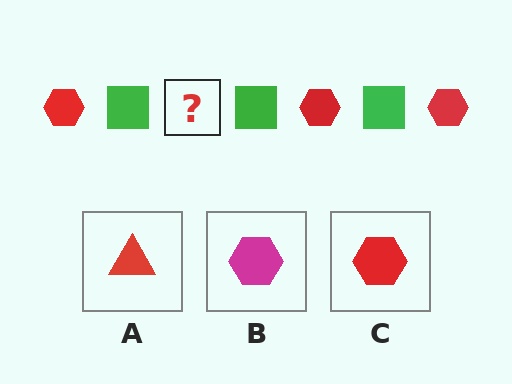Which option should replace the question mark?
Option C.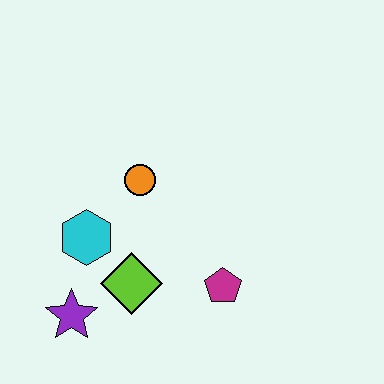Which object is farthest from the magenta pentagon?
The purple star is farthest from the magenta pentagon.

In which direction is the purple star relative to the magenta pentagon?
The purple star is to the left of the magenta pentagon.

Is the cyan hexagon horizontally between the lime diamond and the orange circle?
No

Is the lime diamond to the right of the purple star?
Yes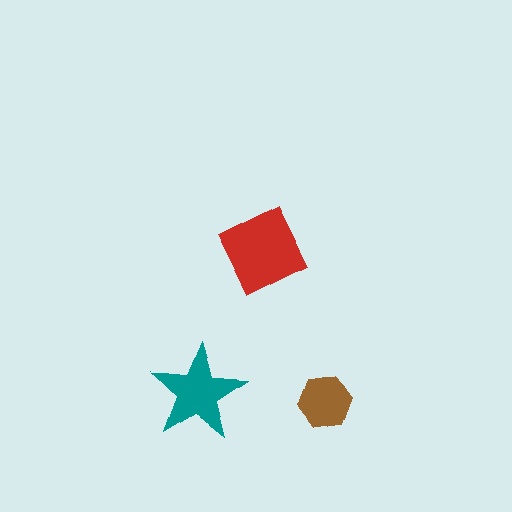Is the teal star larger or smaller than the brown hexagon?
Larger.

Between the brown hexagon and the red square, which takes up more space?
The red square.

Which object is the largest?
The red square.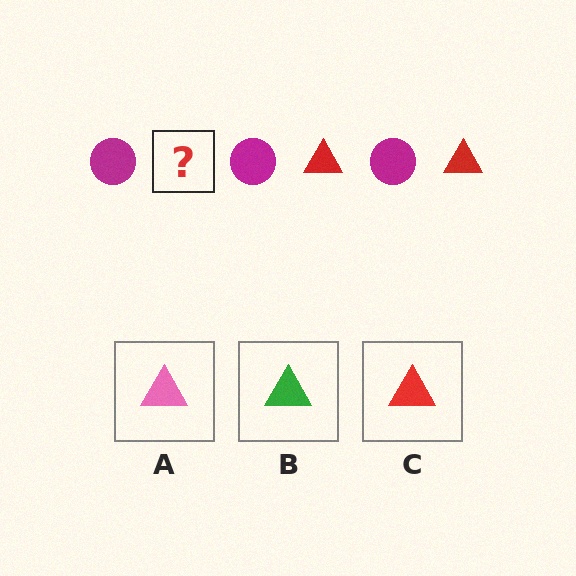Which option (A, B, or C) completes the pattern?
C.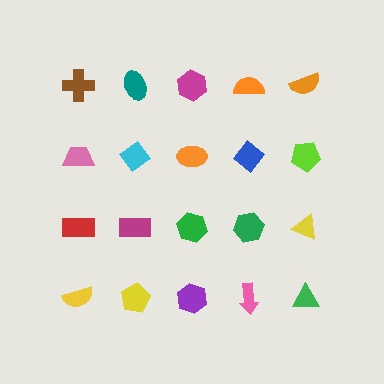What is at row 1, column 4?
An orange semicircle.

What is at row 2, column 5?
A lime pentagon.